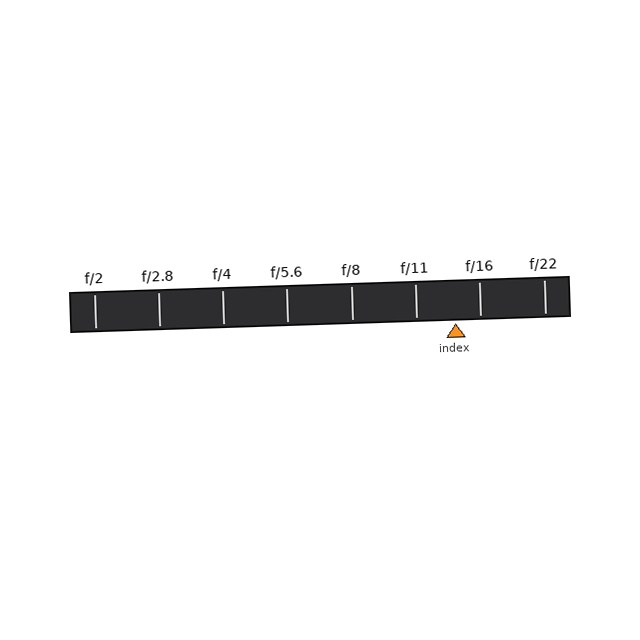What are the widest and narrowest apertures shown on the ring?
The widest aperture shown is f/2 and the narrowest is f/22.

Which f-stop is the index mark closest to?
The index mark is closest to f/16.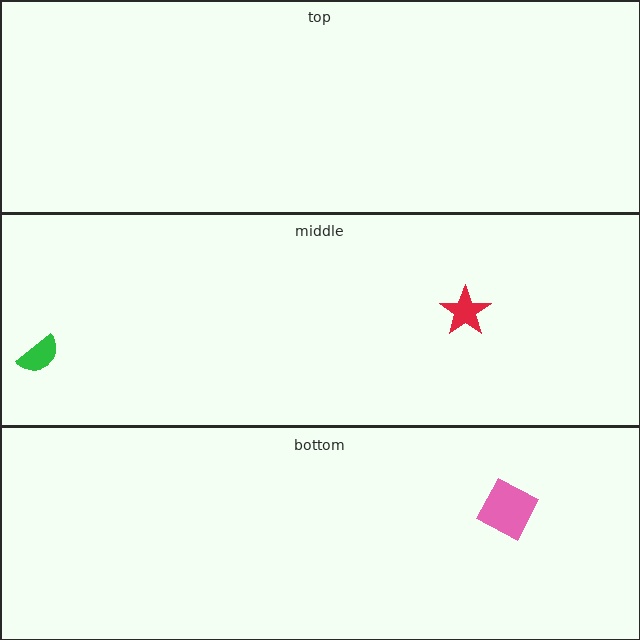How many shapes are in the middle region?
2.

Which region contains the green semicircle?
The middle region.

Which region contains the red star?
The middle region.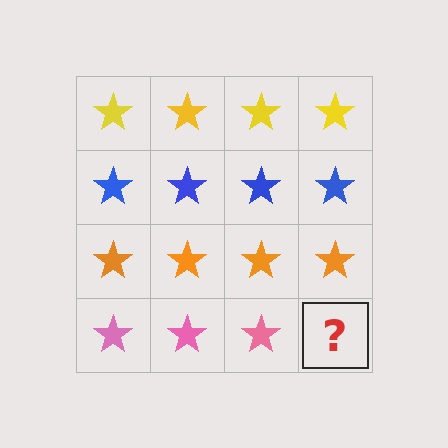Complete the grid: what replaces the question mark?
The question mark should be replaced with a pink star.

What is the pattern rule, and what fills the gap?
The rule is that each row has a consistent color. The gap should be filled with a pink star.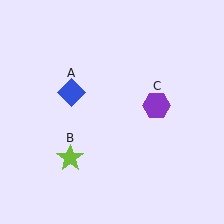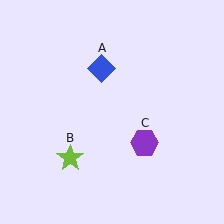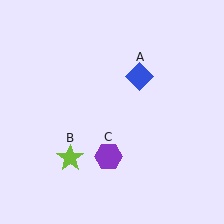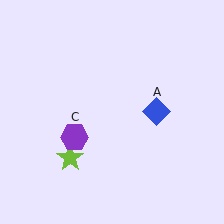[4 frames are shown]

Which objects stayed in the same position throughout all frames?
Lime star (object B) remained stationary.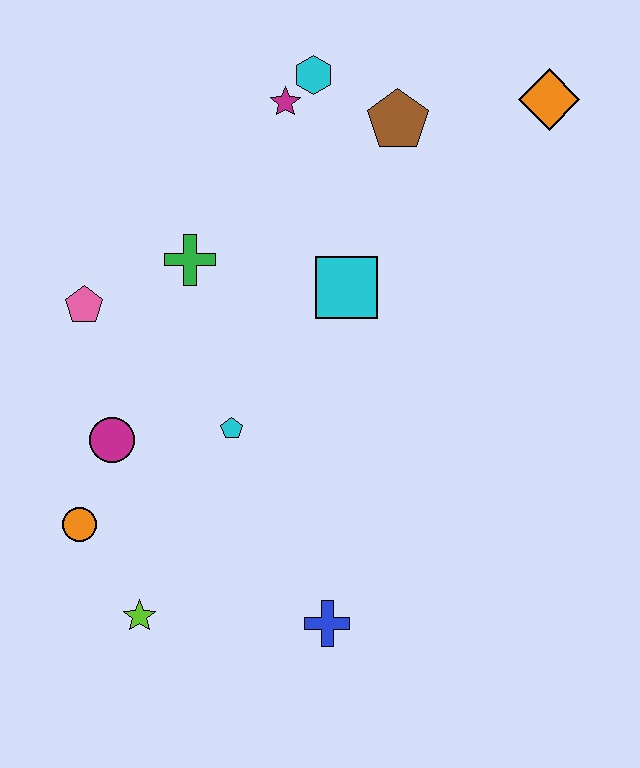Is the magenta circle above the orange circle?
Yes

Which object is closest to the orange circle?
The magenta circle is closest to the orange circle.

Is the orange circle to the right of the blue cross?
No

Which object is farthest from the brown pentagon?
The lime star is farthest from the brown pentagon.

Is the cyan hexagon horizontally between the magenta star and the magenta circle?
No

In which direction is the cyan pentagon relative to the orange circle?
The cyan pentagon is to the right of the orange circle.